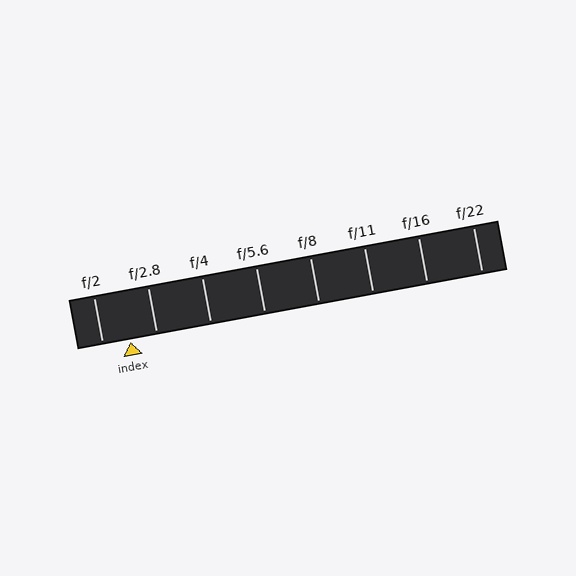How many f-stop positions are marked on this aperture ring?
There are 8 f-stop positions marked.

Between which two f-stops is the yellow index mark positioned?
The index mark is between f/2 and f/2.8.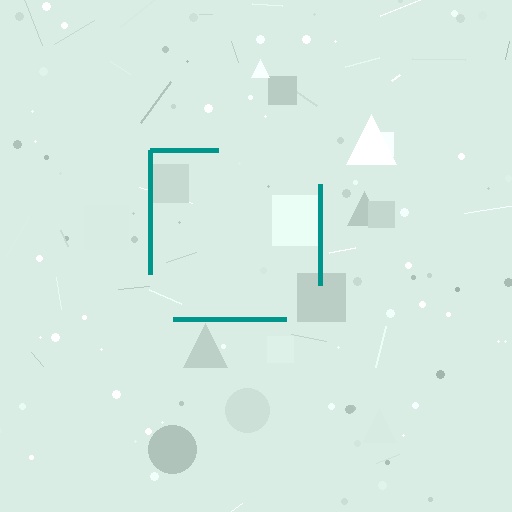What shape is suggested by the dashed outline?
The dashed outline suggests a square.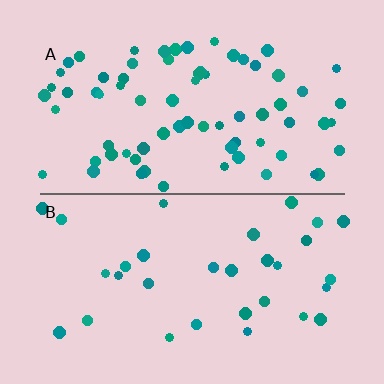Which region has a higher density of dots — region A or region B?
A (the top).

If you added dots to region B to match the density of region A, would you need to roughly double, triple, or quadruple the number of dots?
Approximately double.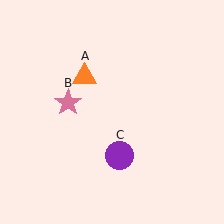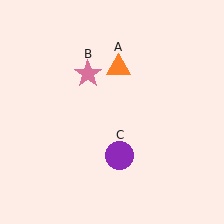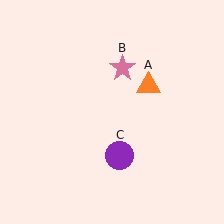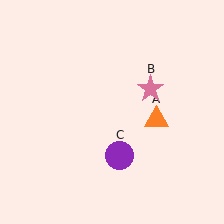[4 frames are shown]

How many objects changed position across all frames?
2 objects changed position: orange triangle (object A), pink star (object B).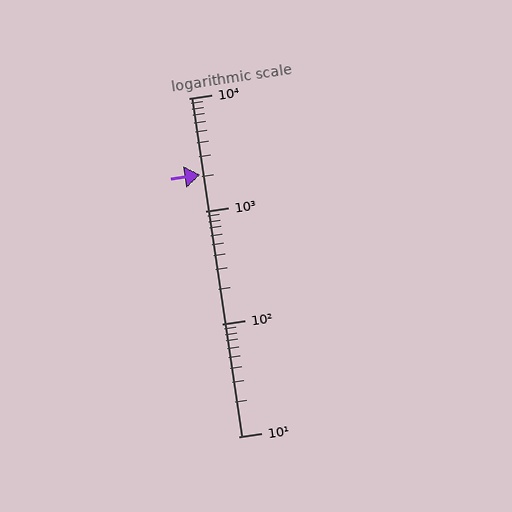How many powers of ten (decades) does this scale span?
The scale spans 3 decades, from 10 to 10000.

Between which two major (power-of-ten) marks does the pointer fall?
The pointer is between 1000 and 10000.